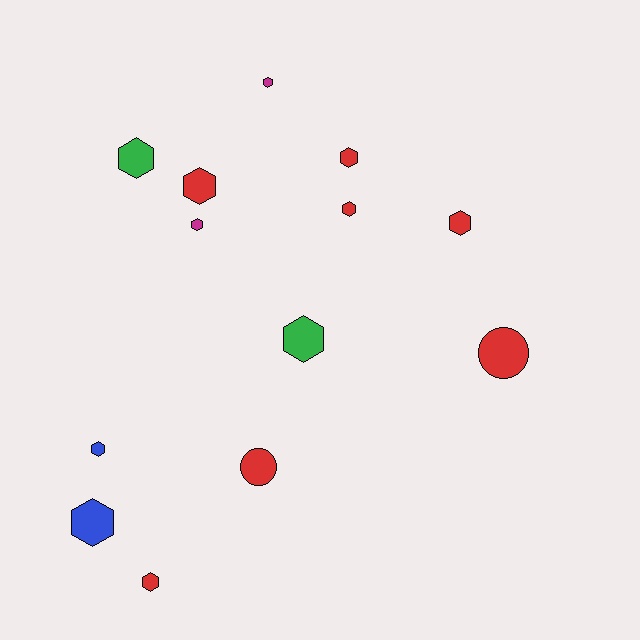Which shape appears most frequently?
Hexagon, with 11 objects.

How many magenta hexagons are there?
There are 2 magenta hexagons.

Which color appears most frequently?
Red, with 7 objects.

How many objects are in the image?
There are 13 objects.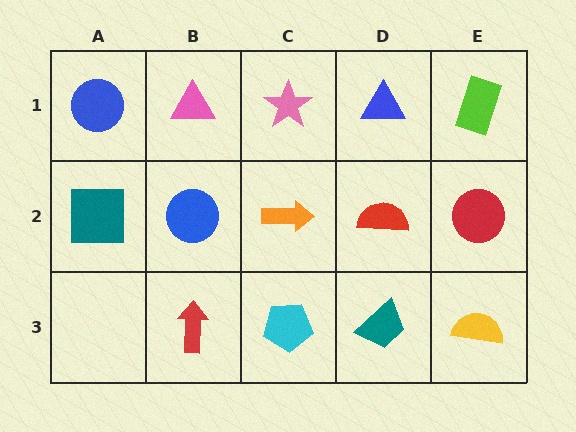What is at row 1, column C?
A pink star.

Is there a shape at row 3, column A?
No, that cell is empty.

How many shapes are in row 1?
5 shapes.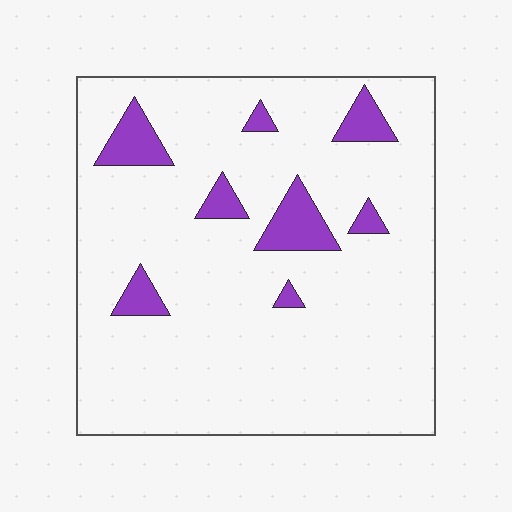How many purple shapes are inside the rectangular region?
8.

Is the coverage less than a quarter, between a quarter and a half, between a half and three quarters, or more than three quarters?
Less than a quarter.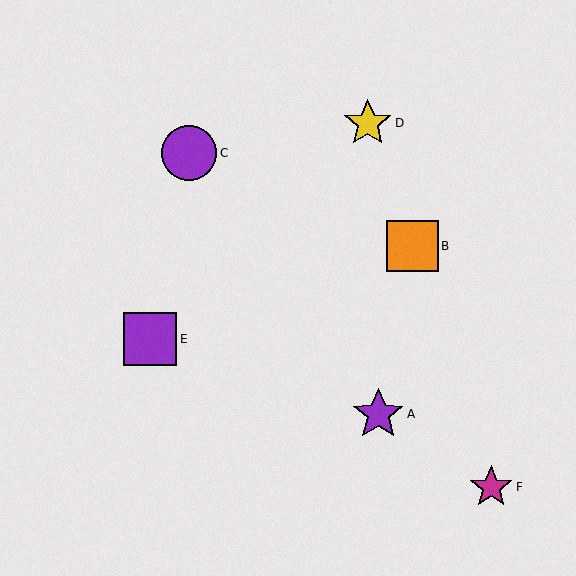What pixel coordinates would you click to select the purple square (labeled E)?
Click at (150, 339) to select the purple square E.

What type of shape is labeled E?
Shape E is a purple square.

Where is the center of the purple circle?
The center of the purple circle is at (189, 153).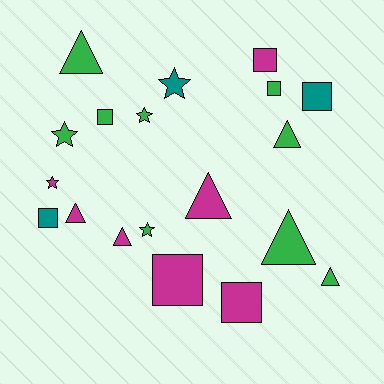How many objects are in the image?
There are 19 objects.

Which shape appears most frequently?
Triangle, with 7 objects.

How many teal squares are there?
There are 2 teal squares.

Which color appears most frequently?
Green, with 9 objects.